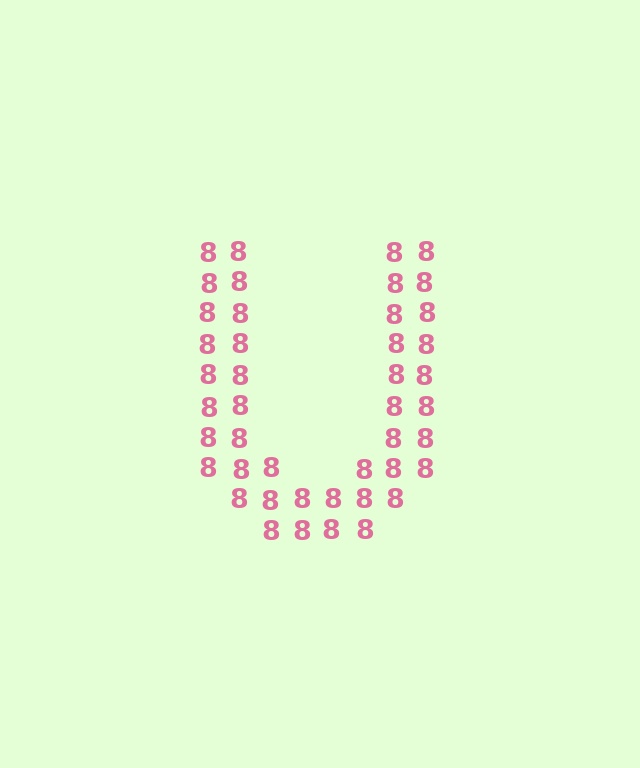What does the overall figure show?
The overall figure shows the letter U.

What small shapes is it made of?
It is made of small digit 8's.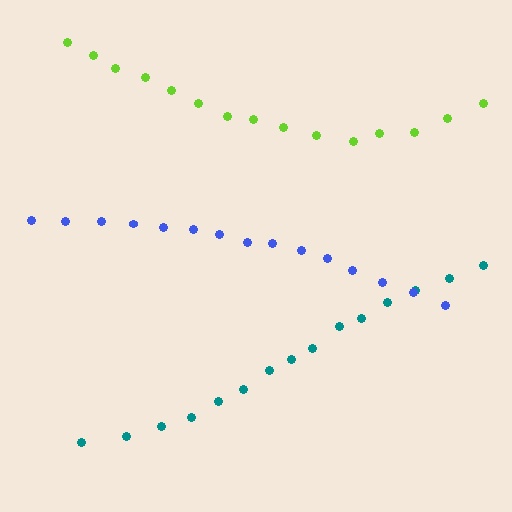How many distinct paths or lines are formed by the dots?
There are 3 distinct paths.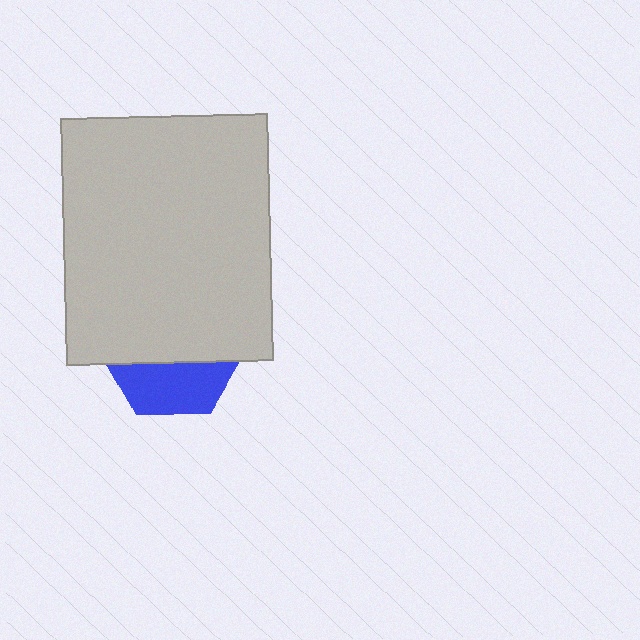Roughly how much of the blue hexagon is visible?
A small part of it is visible (roughly 38%).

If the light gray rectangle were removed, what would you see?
You would see the complete blue hexagon.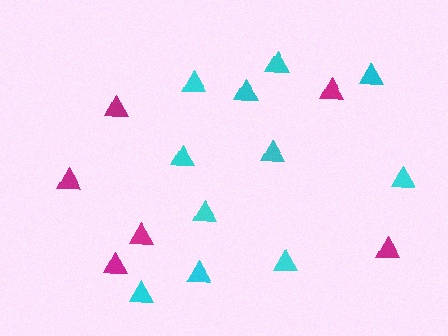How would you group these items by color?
There are 2 groups: one group of magenta triangles (6) and one group of cyan triangles (11).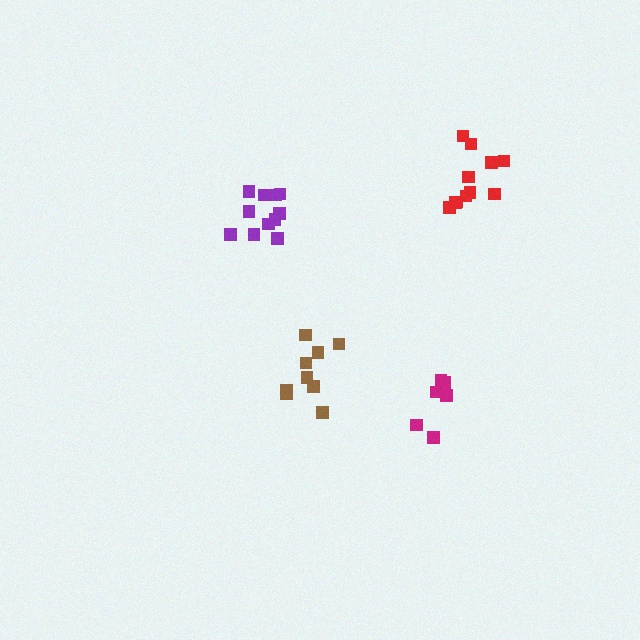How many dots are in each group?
Group 1: 6 dots, Group 2: 11 dots, Group 3: 9 dots, Group 4: 11 dots (37 total).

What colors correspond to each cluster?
The clusters are colored: magenta, purple, brown, red.